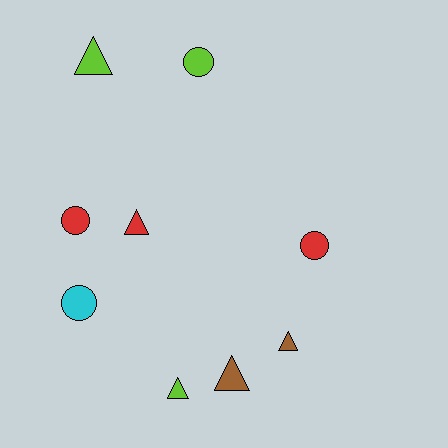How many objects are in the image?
There are 9 objects.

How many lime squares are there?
There are no lime squares.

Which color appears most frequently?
Lime, with 3 objects.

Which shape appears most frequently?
Triangle, with 5 objects.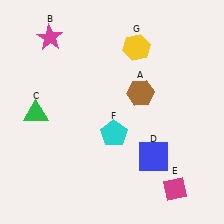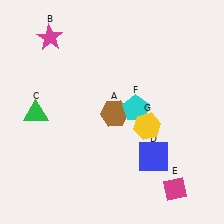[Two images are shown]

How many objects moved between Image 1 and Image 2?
3 objects moved between the two images.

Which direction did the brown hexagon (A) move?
The brown hexagon (A) moved left.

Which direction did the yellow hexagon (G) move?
The yellow hexagon (G) moved down.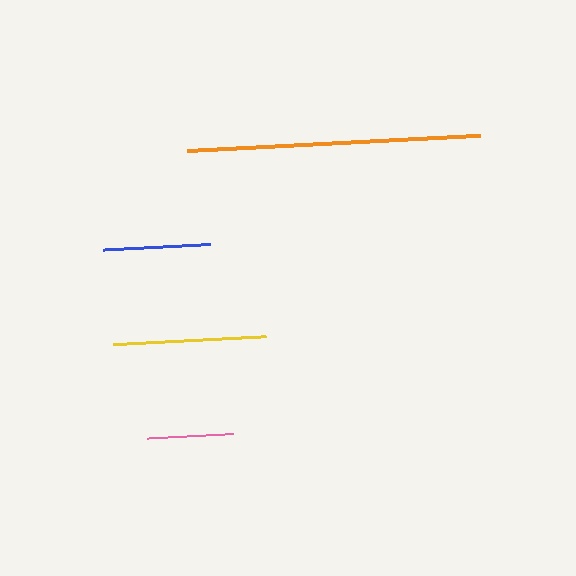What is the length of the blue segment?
The blue segment is approximately 107 pixels long.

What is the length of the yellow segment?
The yellow segment is approximately 154 pixels long.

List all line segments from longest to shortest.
From longest to shortest: orange, yellow, blue, pink.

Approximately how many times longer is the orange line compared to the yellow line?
The orange line is approximately 1.9 times the length of the yellow line.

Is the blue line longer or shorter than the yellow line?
The yellow line is longer than the blue line.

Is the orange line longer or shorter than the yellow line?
The orange line is longer than the yellow line.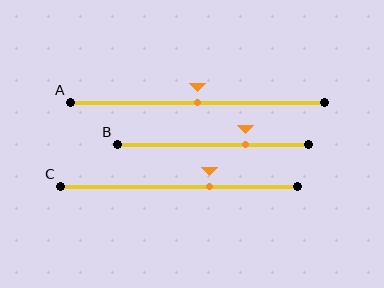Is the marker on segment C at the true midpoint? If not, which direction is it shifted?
No, the marker on segment C is shifted to the right by about 13% of the segment length.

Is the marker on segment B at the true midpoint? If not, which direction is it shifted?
No, the marker on segment B is shifted to the right by about 17% of the segment length.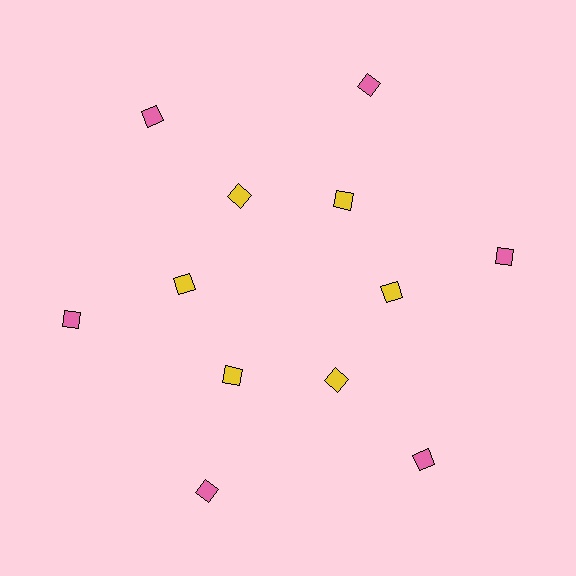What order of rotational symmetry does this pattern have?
This pattern has 6-fold rotational symmetry.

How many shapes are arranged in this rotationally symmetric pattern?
There are 12 shapes, arranged in 6 groups of 2.